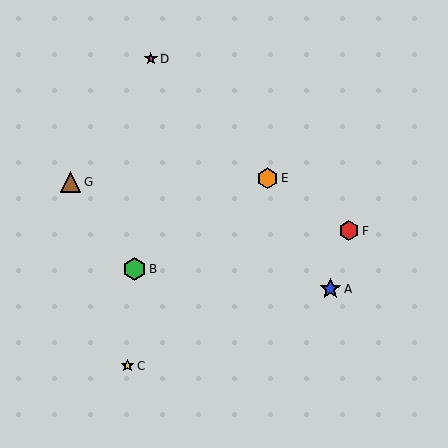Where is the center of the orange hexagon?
The center of the orange hexagon is at (267, 178).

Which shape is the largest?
The green hexagon (labeled B) is the largest.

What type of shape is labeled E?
Shape E is an orange hexagon.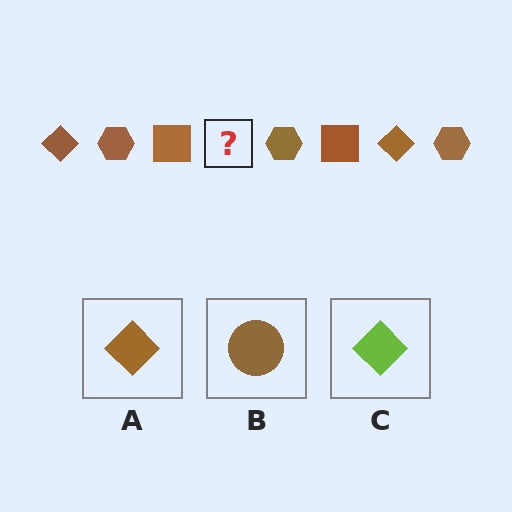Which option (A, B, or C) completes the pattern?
A.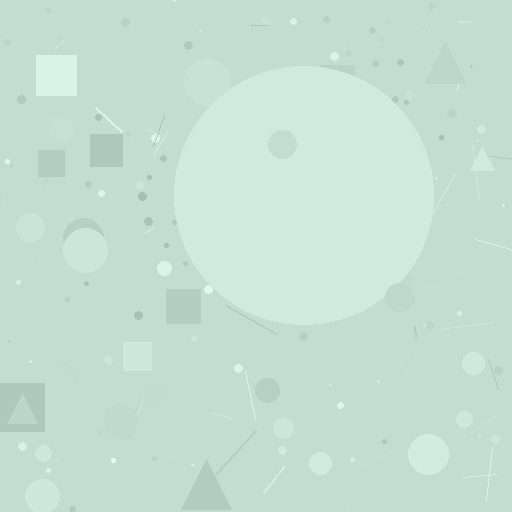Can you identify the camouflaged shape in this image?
The camouflaged shape is a circle.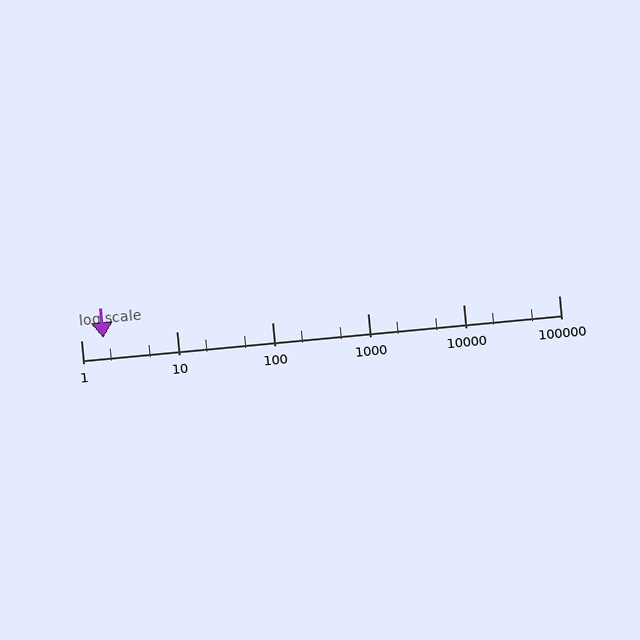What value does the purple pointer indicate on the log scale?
The pointer indicates approximately 1.7.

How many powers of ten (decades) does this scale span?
The scale spans 5 decades, from 1 to 100000.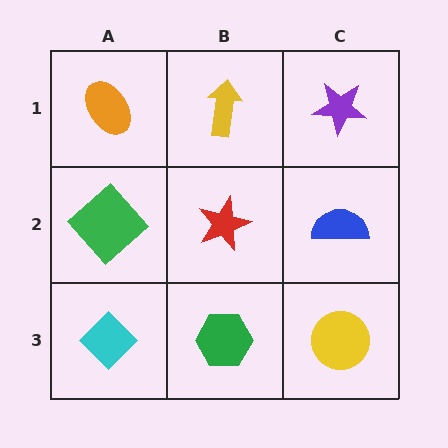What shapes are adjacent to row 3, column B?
A red star (row 2, column B), a cyan diamond (row 3, column A), a yellow circle (row 3, column C).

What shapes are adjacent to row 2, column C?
A purple star (row 1, column C), a yellow circle (row 3, column C), a red star (row 2, column B).